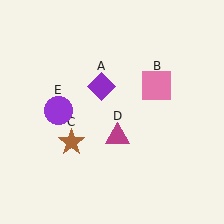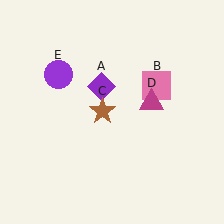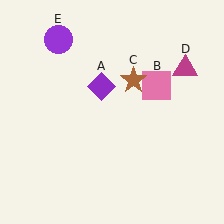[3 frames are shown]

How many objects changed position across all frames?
3 objects changed position: brown star (object C), magenta triangle (object D), purple circle (object E).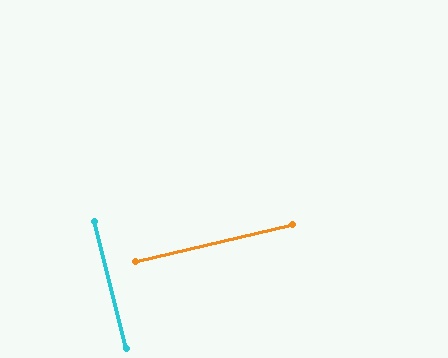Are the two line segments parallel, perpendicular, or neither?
Perpendicular — they meet at approximately 89°.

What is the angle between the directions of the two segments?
Approximately 89 degrees.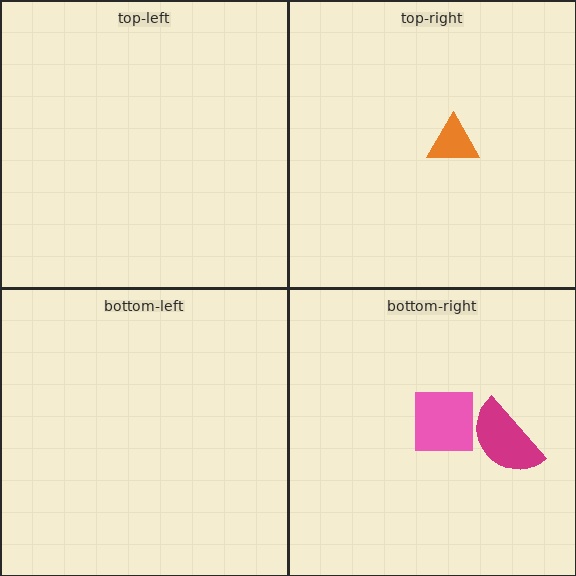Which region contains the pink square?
The bottom-right region.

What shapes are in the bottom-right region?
The pink square, the magenta semicircle.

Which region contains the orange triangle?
The top-right region.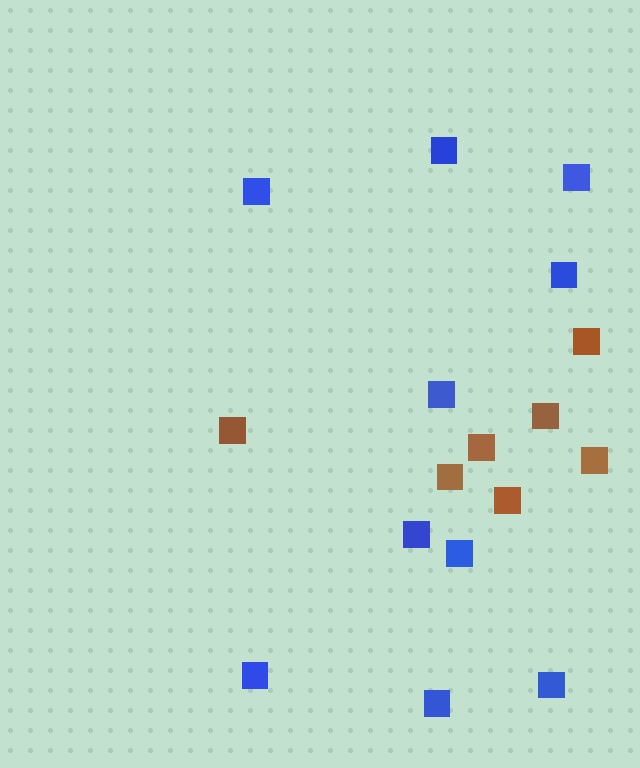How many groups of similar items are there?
There are 2 groups: one group of blue squares (10) and one group of brown squares (7).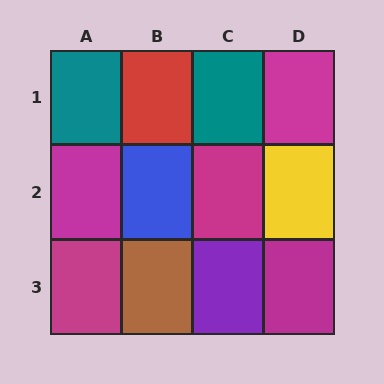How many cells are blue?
1 cell is blue.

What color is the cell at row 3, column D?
Magenta.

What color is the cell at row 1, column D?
Magenta.